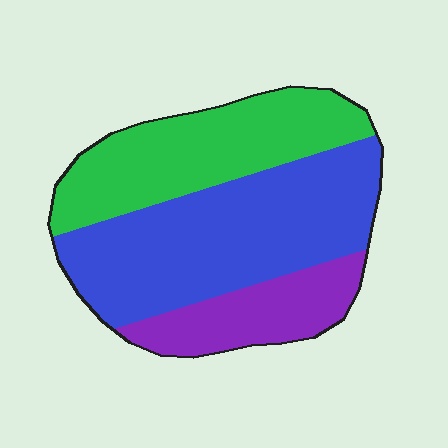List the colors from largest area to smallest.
From largest to smallest: blue, green, purple.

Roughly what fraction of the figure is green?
Green covers around 35% of the figure.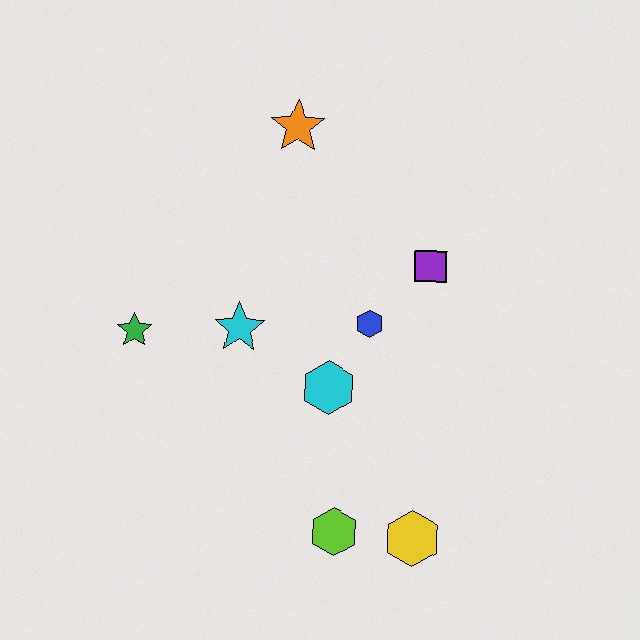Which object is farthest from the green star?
The yellow hexagon is farthest from the green star.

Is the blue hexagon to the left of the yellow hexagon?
Yes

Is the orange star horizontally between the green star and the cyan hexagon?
Yes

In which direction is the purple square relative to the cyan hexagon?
The purple square is above the cyan hexagon.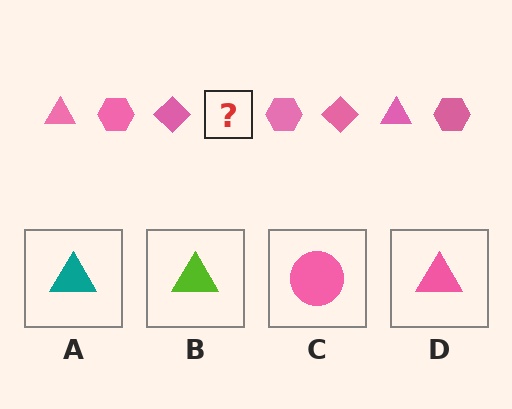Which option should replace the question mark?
Option D.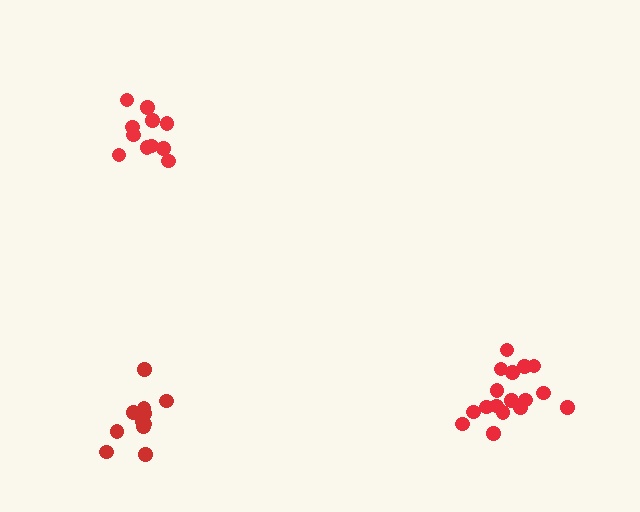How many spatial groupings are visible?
There are 3 spatial groupings.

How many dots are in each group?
Group 1: 11 dots, Group 2: 17 dots, Group 3: 11 dots (39 total).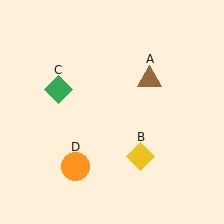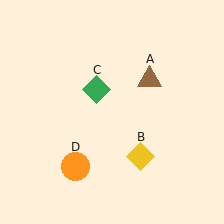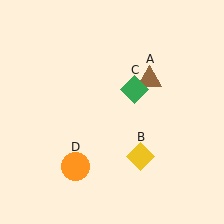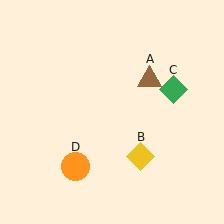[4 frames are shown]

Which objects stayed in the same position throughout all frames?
Brown triangle (object A) and yellow diamond (object B) and orange circle (object D) remained stationary.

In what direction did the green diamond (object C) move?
The green diamond (object C) moved right.